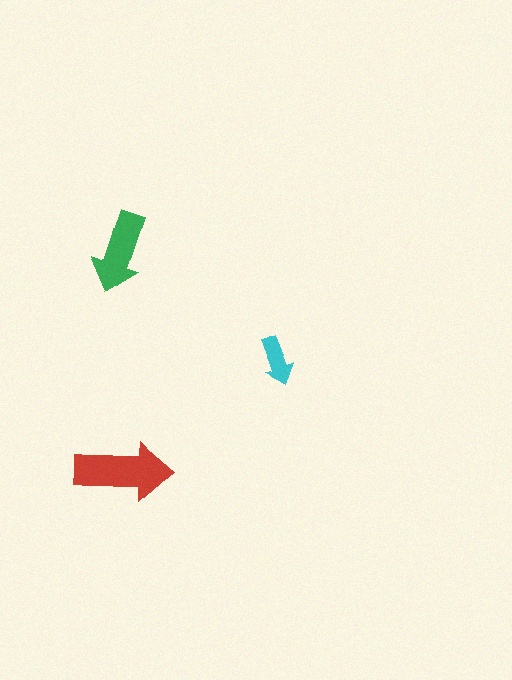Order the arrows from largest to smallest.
the red one, the green one, the cyan one.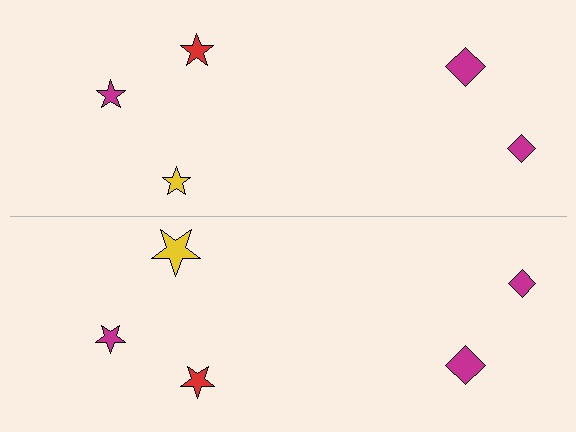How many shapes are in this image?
There are 10 shapes in this image.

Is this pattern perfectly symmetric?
No, the pattern is not perfectly symmetric. The yellow star on the bottom side has a different size than its mirror counterpart.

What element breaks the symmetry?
The yellow star on the bottom side has a different size than its mirror counterpart.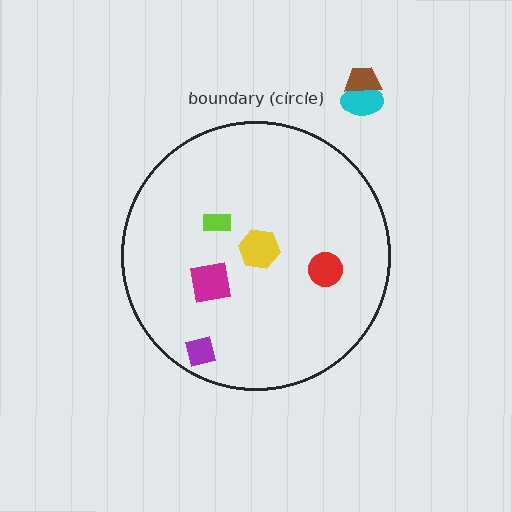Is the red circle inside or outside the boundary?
Inside.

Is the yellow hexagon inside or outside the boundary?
Inside.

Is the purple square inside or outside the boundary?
Inside.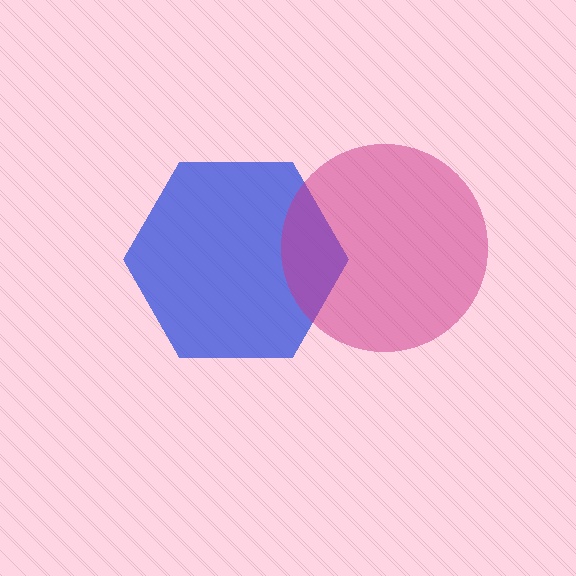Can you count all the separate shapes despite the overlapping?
Yes, there are 2 separate shapes.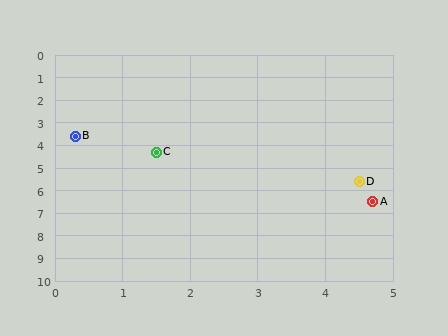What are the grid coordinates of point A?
Point A is at approximately (4.7, 6.5).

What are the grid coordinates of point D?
Point D is at approximately (4.5, 5.6).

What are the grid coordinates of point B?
Point B is at approximately (0.3, 3.6).